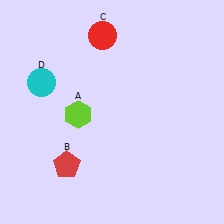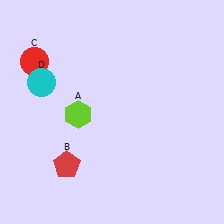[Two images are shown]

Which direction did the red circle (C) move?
The red circle (C) moved left.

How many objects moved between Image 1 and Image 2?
1 object moved between the two images.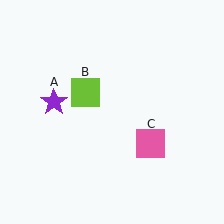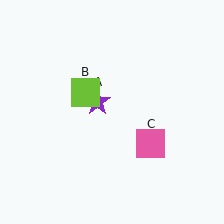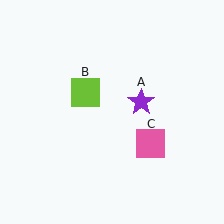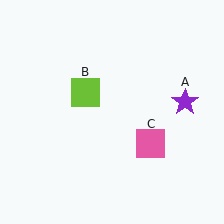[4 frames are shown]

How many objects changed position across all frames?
1 object changed position: purple star (object A).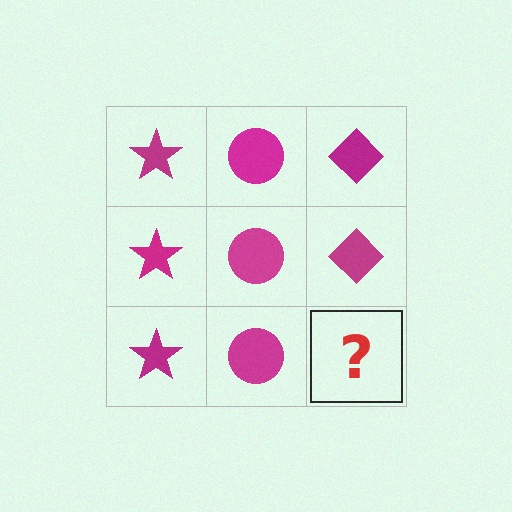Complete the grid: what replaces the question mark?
The question mark should be replaced with a magenta diamond.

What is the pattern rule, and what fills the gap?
The rule is that each column has a consistent shape. The gap should be filled with a magenta diamond.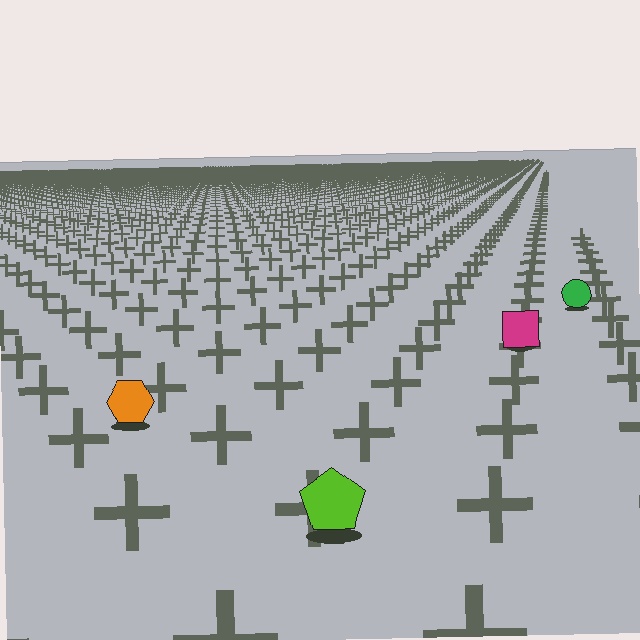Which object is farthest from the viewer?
The green circle is farthest from the viewer. It appears smaller and the ground texture around it is denser.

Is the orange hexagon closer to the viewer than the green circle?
Yes. The orange hexagon is closer — you can tell from the texture gradient: the ground texture is coarser near it.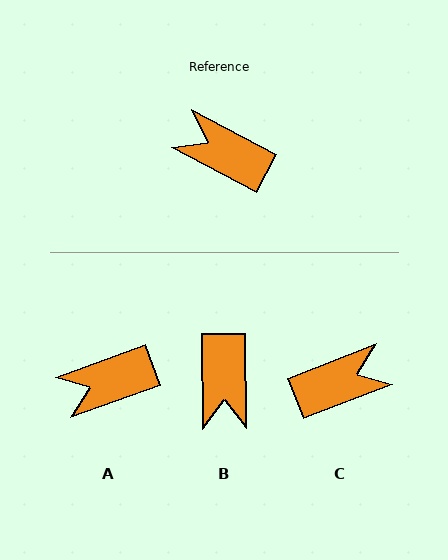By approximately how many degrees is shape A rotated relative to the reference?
Approximately 48 degrees counter-clockwise.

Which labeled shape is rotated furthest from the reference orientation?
C, about 131 degrees away.